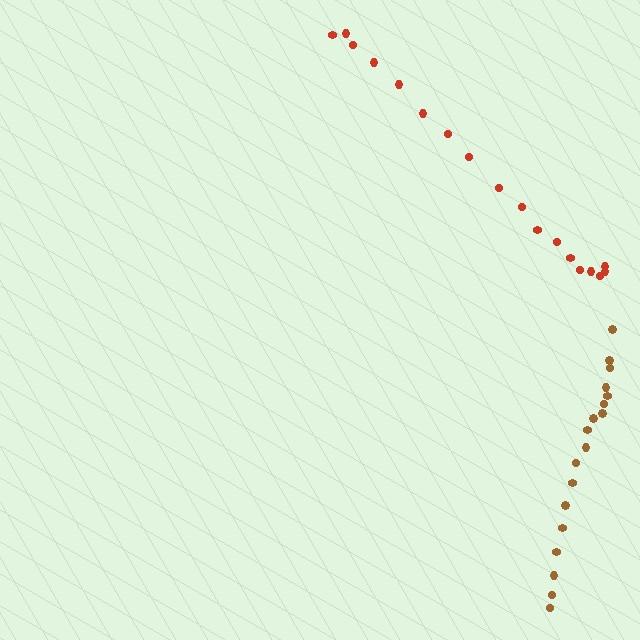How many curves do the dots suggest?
There are 2 distinct paths.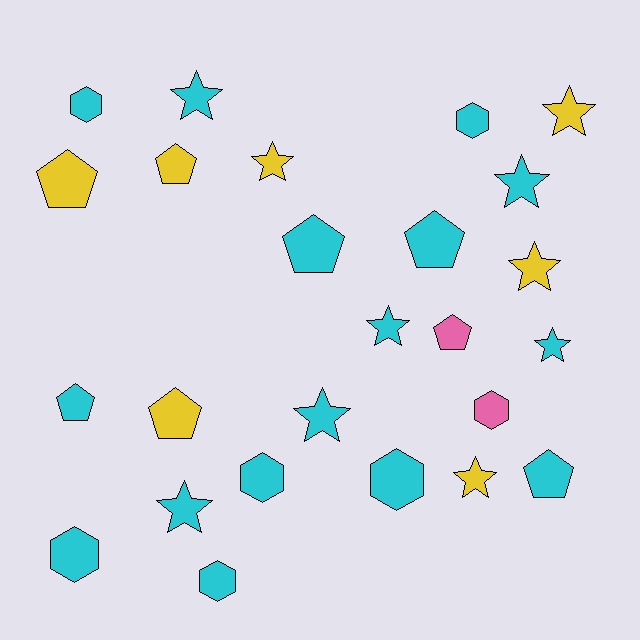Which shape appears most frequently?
Star, with 10 objects.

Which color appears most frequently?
Cyan, with 16 objects.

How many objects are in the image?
There are 25 objects.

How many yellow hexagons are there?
There are no yellow hexagons.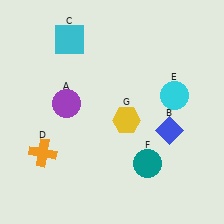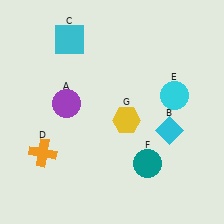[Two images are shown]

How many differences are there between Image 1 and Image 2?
There is 1 difference between the two images.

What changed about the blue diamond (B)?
In Image 1, B is blue. In Image 2, it changed to cyan.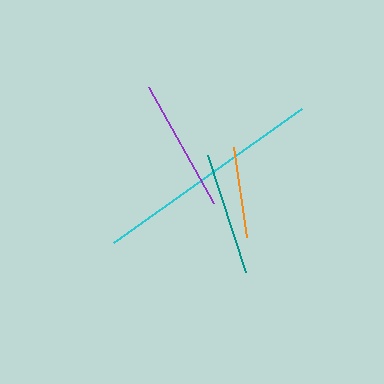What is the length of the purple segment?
The purple segment is approximately 134 pixels long.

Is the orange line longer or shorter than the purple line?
The purple line is longer than the orange line.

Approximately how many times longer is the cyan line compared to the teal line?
The cyan line is approximately 1.9 times the length of the teal line.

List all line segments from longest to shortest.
From longest to shortest: cyan, purple, teal, orange.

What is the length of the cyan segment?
The cyan segment is approximately 230 pixels long.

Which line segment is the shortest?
The orange line is the shortest at approximately 91 pixels.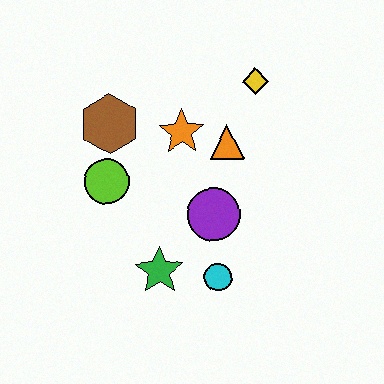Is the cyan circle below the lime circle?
Yes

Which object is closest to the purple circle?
The cyan circle is closest to the purple circle.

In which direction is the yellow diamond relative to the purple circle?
The yellow diamond is above the purple circle.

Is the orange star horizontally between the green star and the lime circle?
No